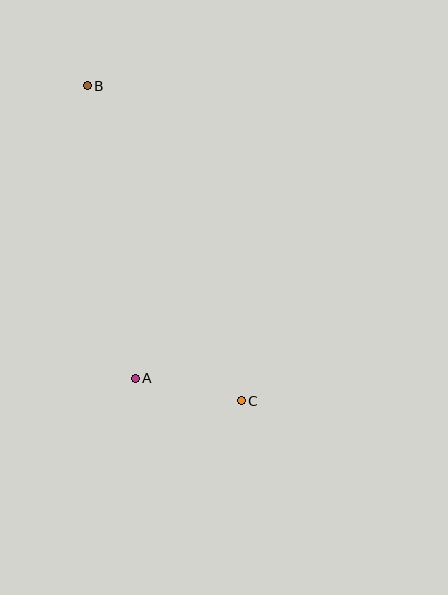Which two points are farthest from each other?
Points B and C are farthest from each other.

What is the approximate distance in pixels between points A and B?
The distance between A and B is approximately 296 pixels.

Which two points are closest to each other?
Points A and C are closest to each other.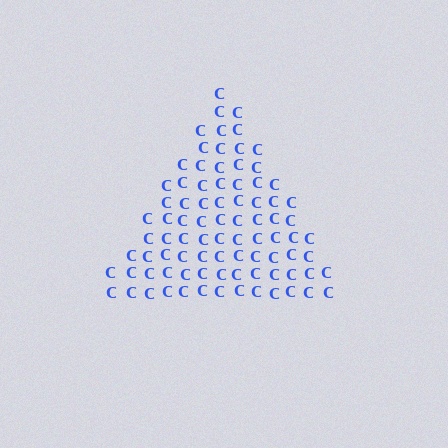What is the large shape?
The large shape is a triangle.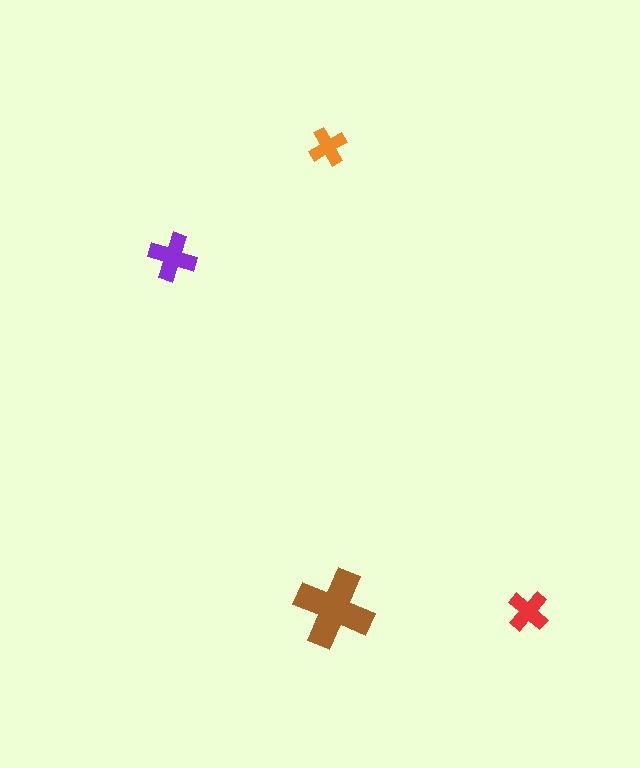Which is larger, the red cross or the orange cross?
The red one.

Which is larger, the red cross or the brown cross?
The brown one.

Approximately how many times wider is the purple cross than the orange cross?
About 1.5 times wider.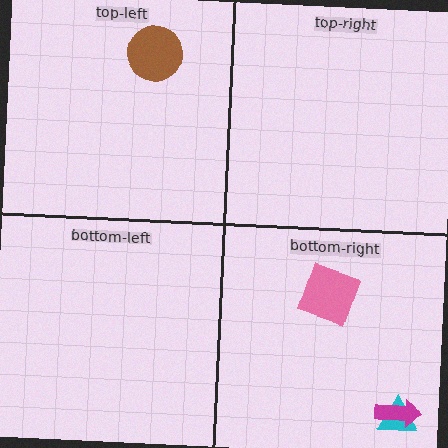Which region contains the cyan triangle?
The bottom-right region.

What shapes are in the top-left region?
The brown circle.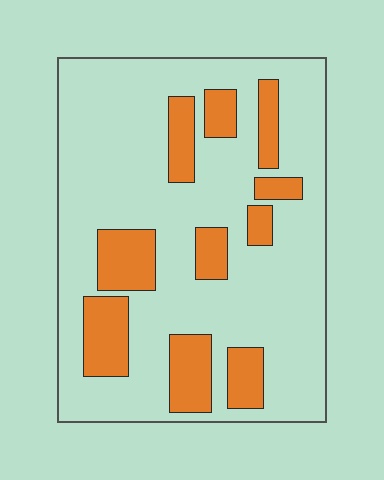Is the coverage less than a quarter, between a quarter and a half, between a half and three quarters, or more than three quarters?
Less than a quarter.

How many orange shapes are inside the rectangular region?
10.